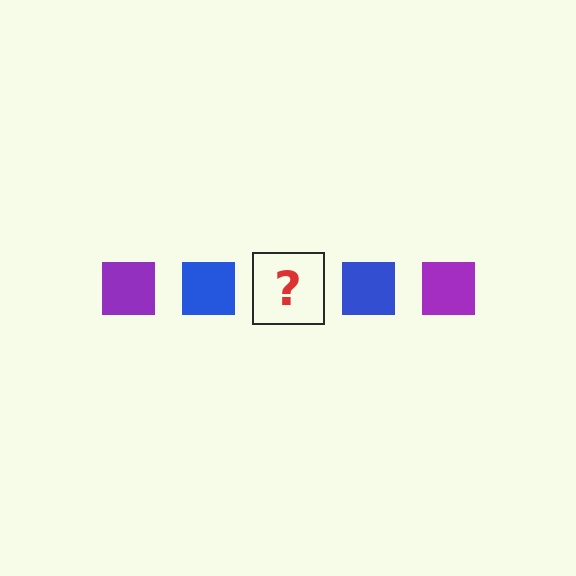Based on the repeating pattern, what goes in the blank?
The blank should be a purple square.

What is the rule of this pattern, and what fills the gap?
The rule is that the pattern cycles through purple, blue squares. The gap should be filled with a purple square.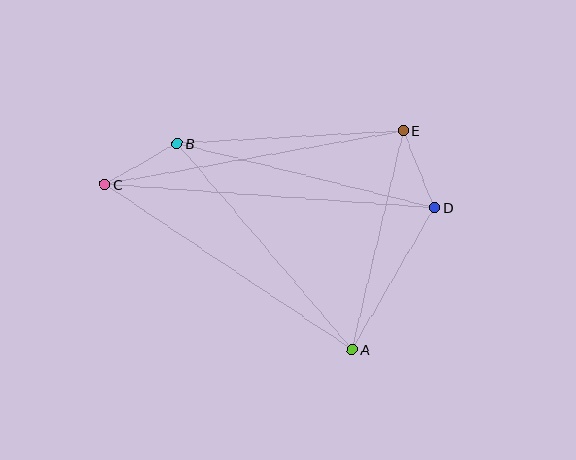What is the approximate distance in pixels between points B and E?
The distance between B and E is approximately 226 pixels.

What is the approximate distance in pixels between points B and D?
The distance between B and D is approximately 265 pixels.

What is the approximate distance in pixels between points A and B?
The distance between A and B is approximately 270 pixels.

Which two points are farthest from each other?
Points C and D are farthest from each other.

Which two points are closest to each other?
Points B and C are closest to each other.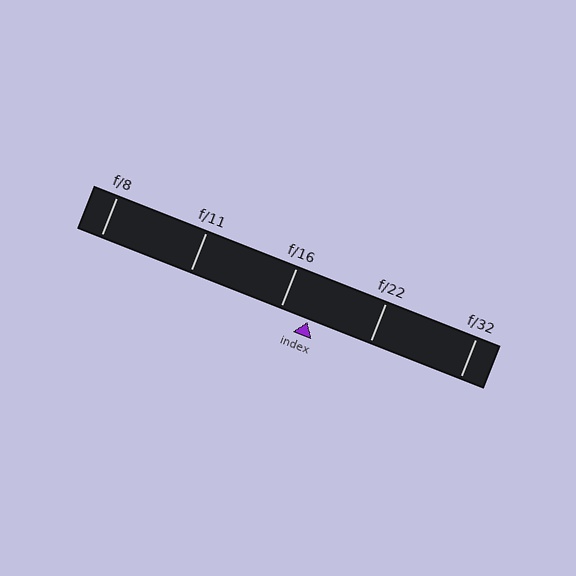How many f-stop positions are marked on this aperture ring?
There are 5 f-stop positions marked.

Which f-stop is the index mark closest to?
The index mark is closest to f/16.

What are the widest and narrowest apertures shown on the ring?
The widest aperture shown is f/8 and the narrowest is f/32.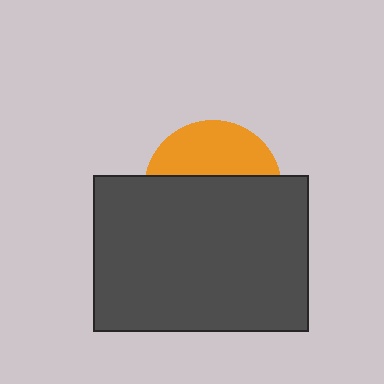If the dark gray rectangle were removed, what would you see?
You would see the complete orange circle.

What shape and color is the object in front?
The object in front is a dark gray rectangle.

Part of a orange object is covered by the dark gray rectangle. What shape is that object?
It is a circle.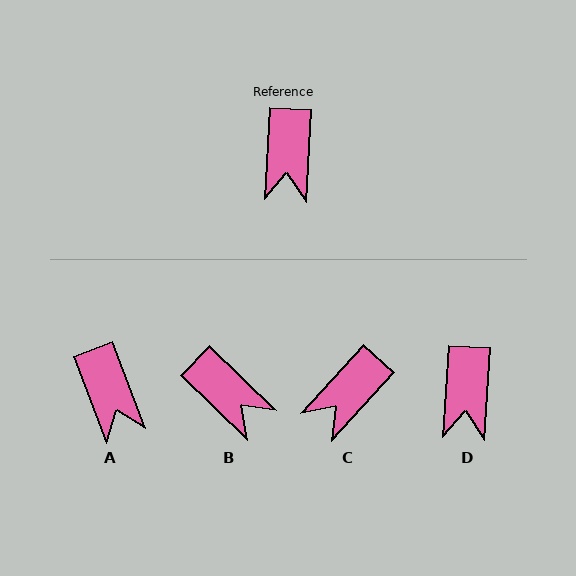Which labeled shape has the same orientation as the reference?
D.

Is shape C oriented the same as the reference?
No, it is off by about 39 degrees.